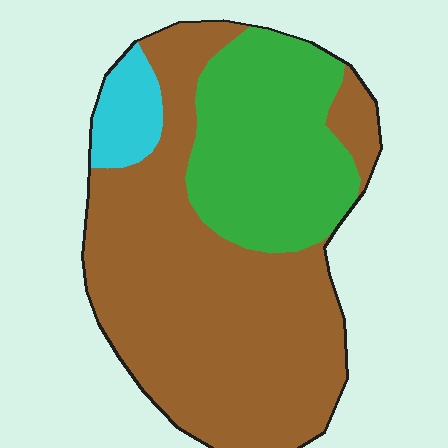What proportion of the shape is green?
Green covers about 30% of the shape.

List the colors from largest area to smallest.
From largest to smallest: brown, green, cyan.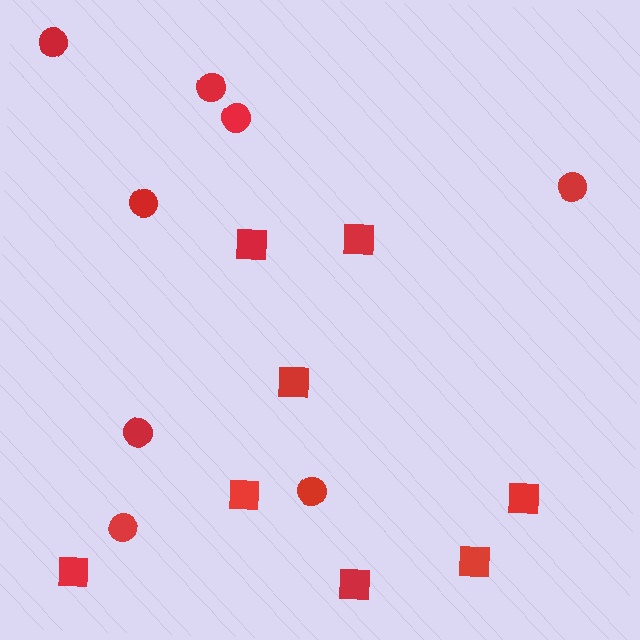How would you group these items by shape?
There are 2 groups: one group of circles (8) and one group of squares (8).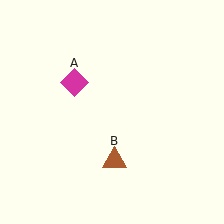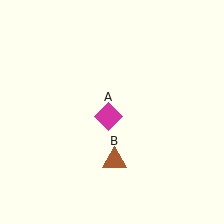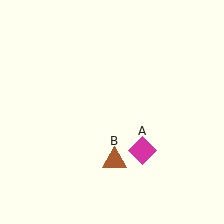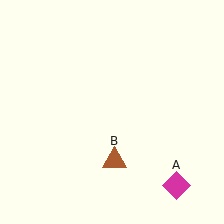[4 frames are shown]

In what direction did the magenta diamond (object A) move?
The magenta diamond (object A) moved down and to the right.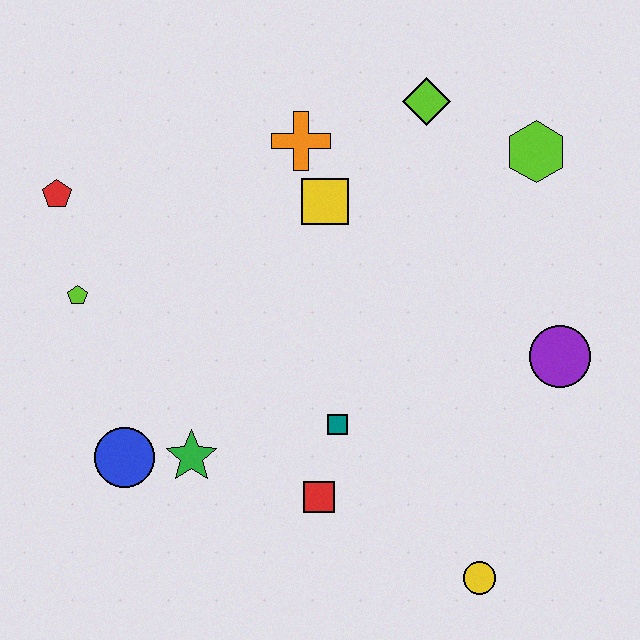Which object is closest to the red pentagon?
The lime pentagon is closest to the red pentagon.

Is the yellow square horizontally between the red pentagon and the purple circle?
Yes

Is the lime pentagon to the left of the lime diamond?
Yes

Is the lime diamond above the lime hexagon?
Yes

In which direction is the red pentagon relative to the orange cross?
The red pentagon is to the left of the orange cross.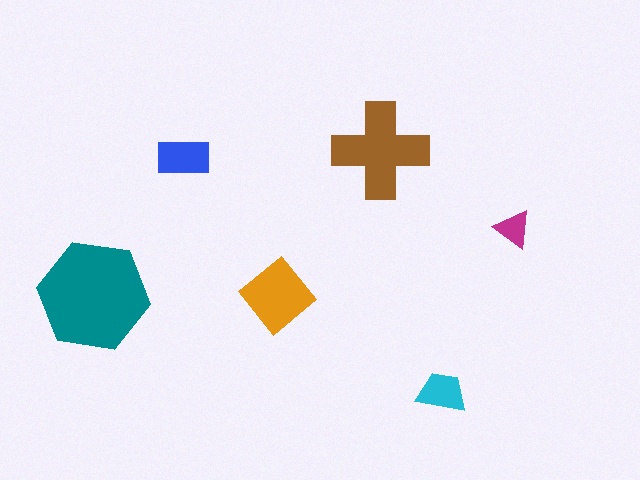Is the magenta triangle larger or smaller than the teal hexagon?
Smaller.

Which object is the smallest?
The magenta triangle.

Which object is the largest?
The teal hexagon.